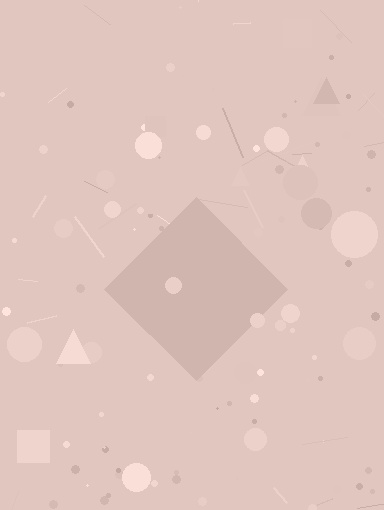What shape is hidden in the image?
A diamond is hidden in the image.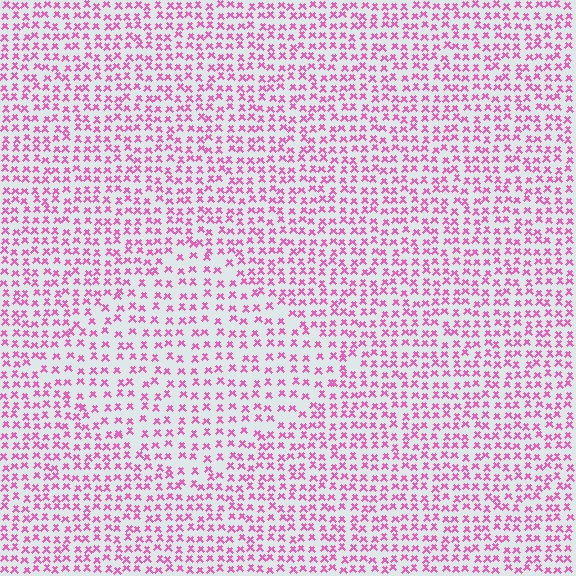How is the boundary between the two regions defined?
The boundary is defined by a change in element density (approximately 1.5x ratio). All elements are the same color, size, and shape.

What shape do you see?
I see a diamond.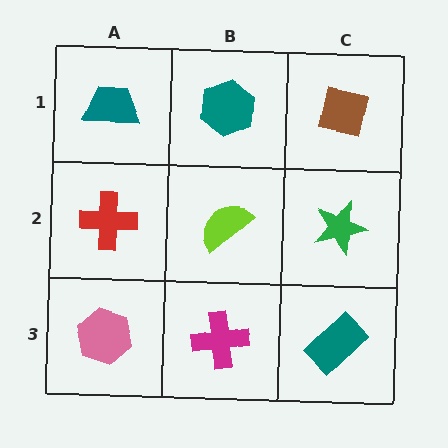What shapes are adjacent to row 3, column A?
A red cross (row 2, column A), a magenta cross (row 3, column B).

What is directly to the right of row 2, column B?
A green star.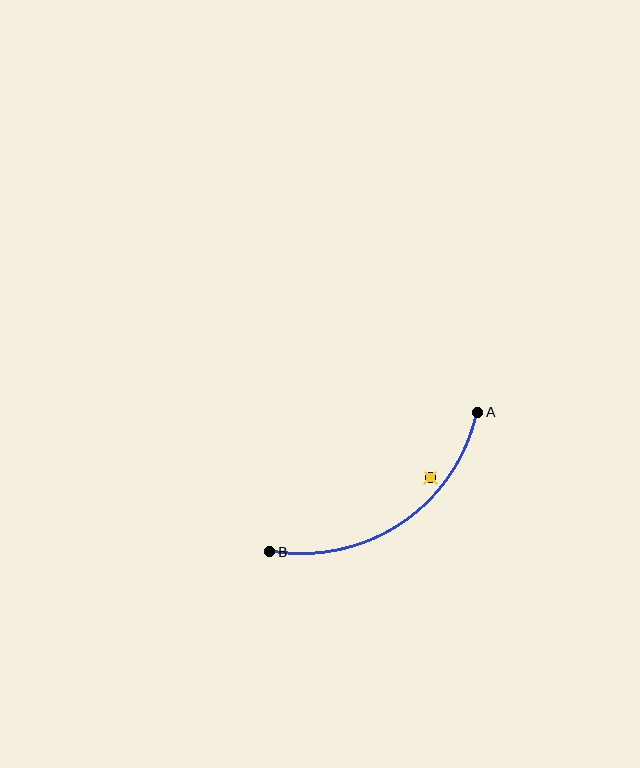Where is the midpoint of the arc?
The arc midpoint is the point on the curve farthest from the straight line joining A and B. It sits below and to the right of that line.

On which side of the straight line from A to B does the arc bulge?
The arc bulges below and to the right of the straight line connecting A and B.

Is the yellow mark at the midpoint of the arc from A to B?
No — the yellow mark does not lie on the arc at all. It sits slightly inside the curve.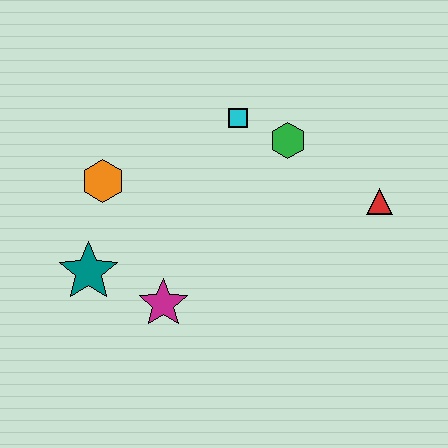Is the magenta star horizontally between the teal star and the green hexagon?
Yes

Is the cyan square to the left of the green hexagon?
Yes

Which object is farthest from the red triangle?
The teal star is farthest from the red triangle.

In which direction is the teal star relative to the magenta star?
The teal star is to the left of the magenta star.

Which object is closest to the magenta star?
The teal star is closest to the magenta star.